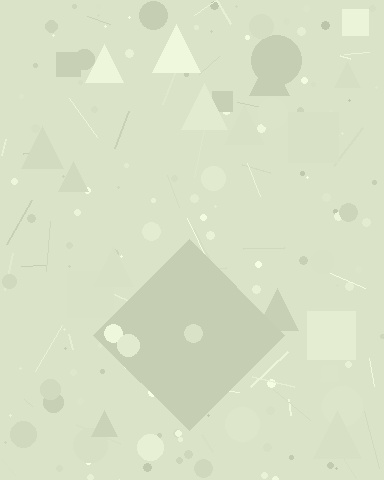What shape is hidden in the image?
A diamond is hidden in the image.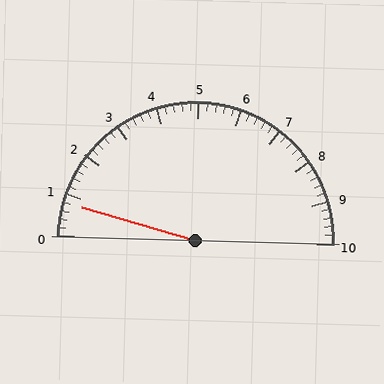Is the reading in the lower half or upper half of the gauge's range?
The reading is in the lower half of the range (0 to 10).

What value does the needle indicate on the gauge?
The needle indicates approximately 0.8.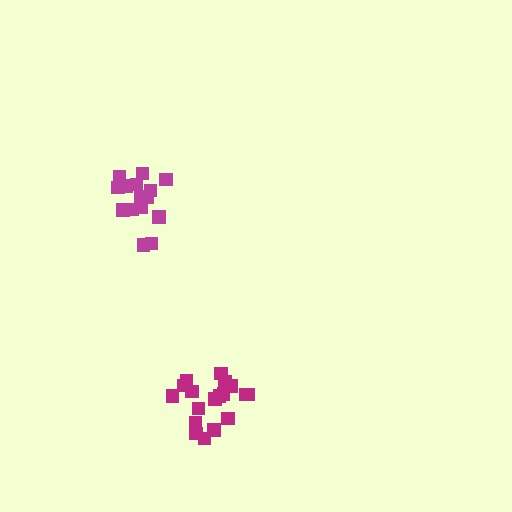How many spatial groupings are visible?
There are 2 spatial groupings.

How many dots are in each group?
Group 1: 18 dots, Group 2: 15 dots (33 total).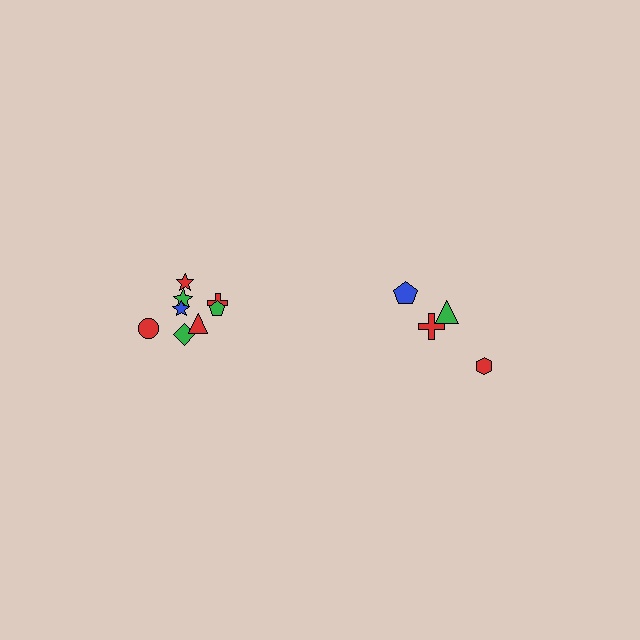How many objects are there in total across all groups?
There are 12 objects.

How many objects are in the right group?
There are 4 objects.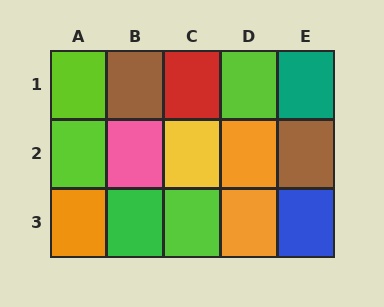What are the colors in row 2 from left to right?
Lime, pink, yellow, orange, brown.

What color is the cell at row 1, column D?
Lime.